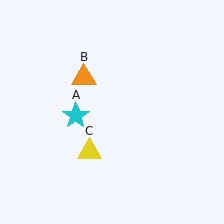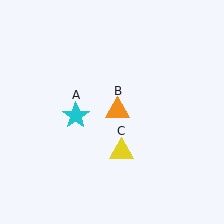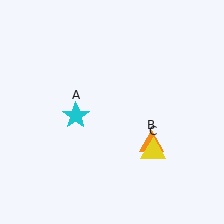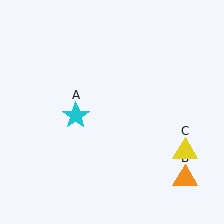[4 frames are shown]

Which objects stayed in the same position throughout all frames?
Cyan star (object A) remained stationary.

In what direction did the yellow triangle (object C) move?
The yellow triangle (object C) moved right.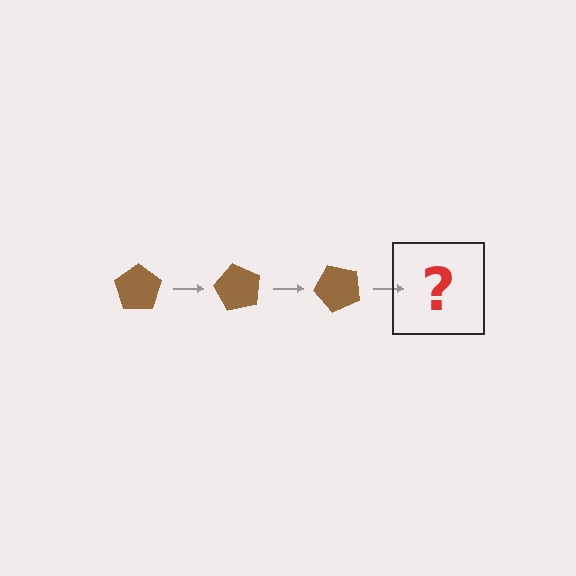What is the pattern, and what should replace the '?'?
The pattern is that the pentagon rotates 60 degrees each step. The '?' should be a brown pentagon rotated 180 degrees.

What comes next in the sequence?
The next element should be a brown pentagon rotated 180 degrees.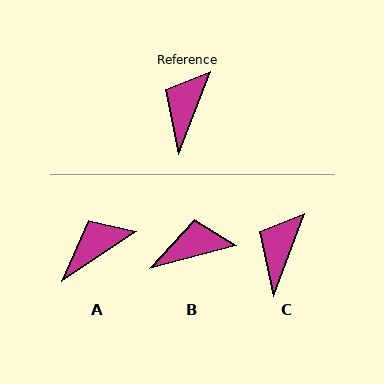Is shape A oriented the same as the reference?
No, it is off by about 36 degrees.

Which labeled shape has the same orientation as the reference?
C.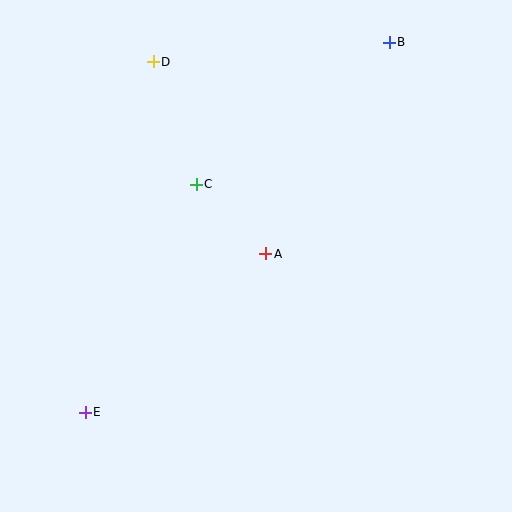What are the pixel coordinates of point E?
Point E is at (85, 412).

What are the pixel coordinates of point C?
Point C is at (196, 184).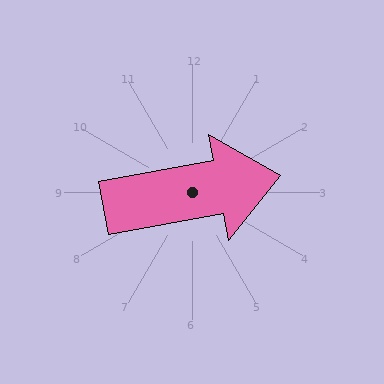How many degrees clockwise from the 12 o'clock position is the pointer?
Approximately 79 degrees.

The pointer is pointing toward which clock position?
Roughly 3 o'clock.